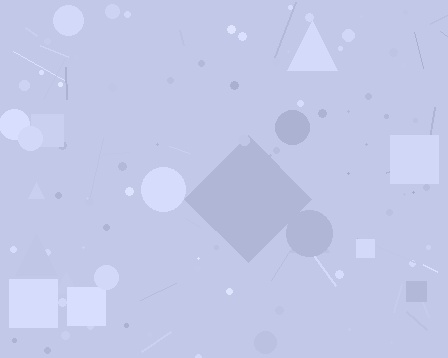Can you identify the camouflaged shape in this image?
The camouflaged shape is a diamond.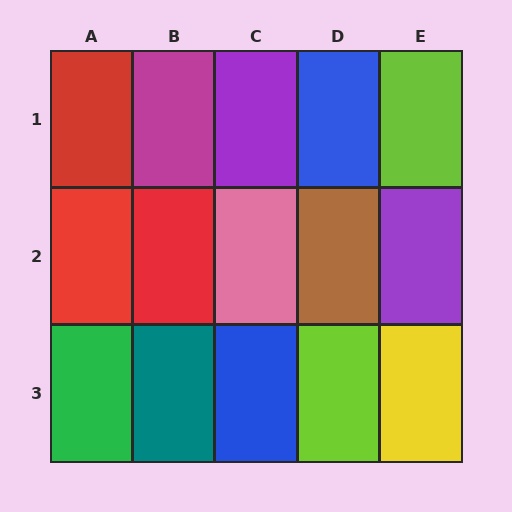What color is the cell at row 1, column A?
Red.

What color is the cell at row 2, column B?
Red.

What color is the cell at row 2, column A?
Red.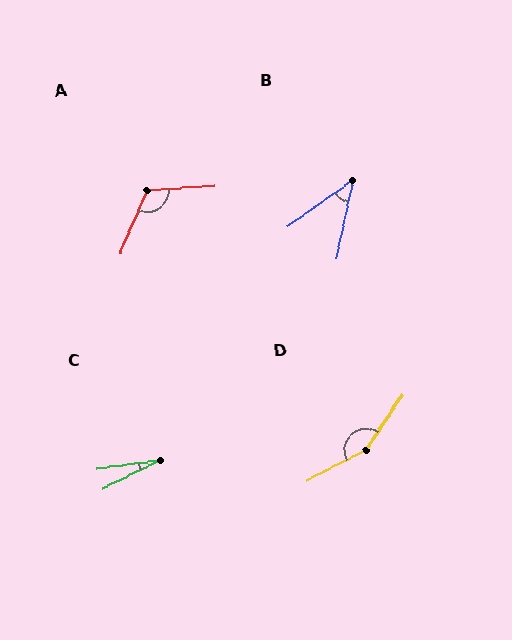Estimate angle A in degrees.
Approximately 117 degrees.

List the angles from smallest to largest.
C (18°), B (42°), A (117°), D (150°).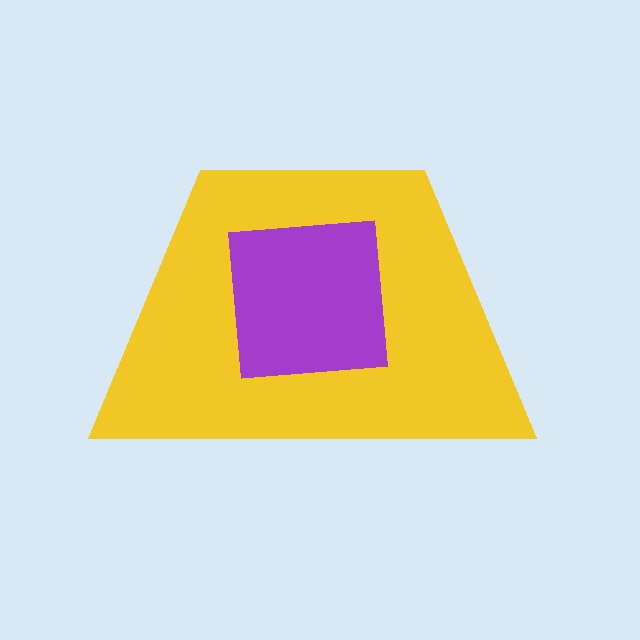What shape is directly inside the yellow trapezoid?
The purple square.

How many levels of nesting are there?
2.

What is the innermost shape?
The purple square.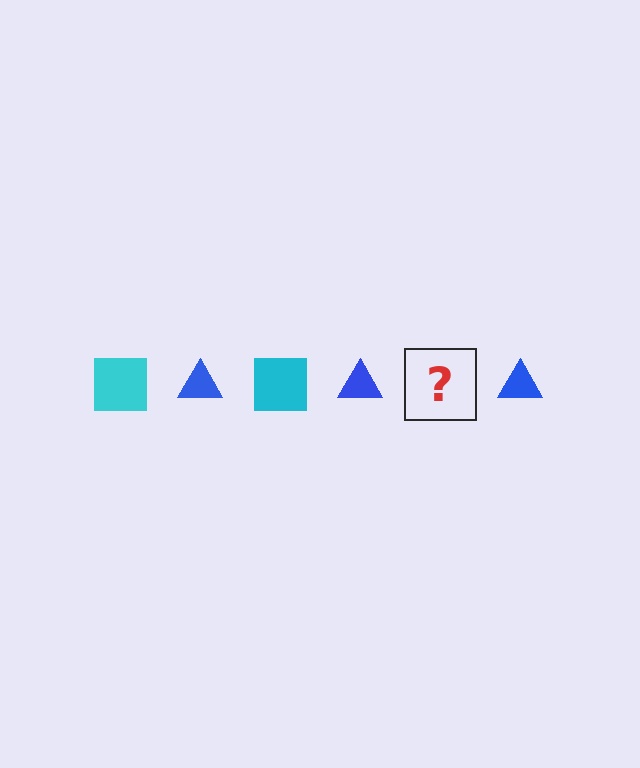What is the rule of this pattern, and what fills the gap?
The rule is that the pattern alternates between cyan square and blue triangle. The gap should be filled with a cyan square.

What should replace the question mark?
The question mark should be replaced with a cyan square.